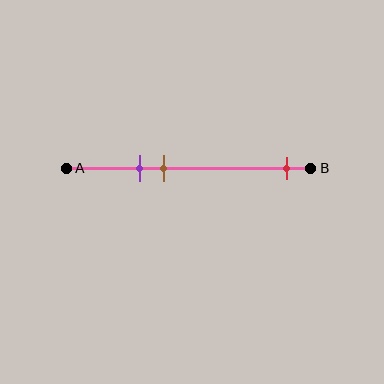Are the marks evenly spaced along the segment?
No, the marks are not evenly spaced.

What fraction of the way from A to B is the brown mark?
The brown mark is approximately 40% (0.4) of the way from A to B.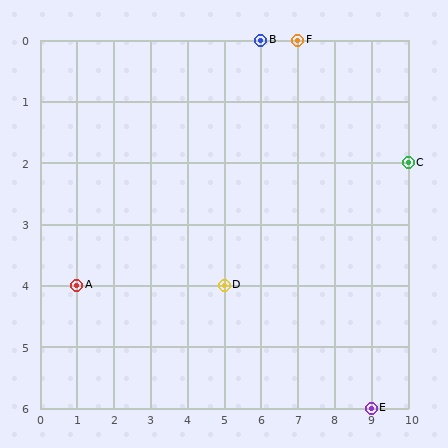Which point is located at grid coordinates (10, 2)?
Point C is at (10, 2).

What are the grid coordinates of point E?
Point E is at grid coordinates (9, 6).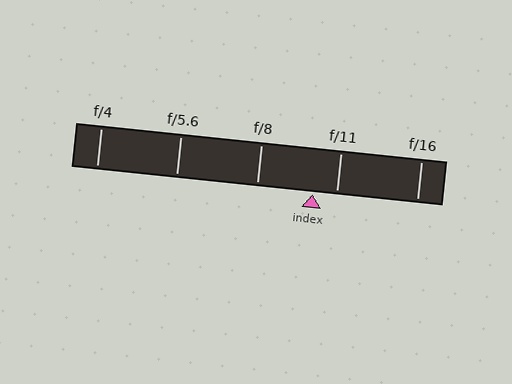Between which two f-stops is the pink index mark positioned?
The index mark is between f/8 and f/11.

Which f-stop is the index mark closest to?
The index mark is closest to f/11.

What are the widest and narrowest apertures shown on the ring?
The widest aperture shown is f/4 and the narrowest is f/16.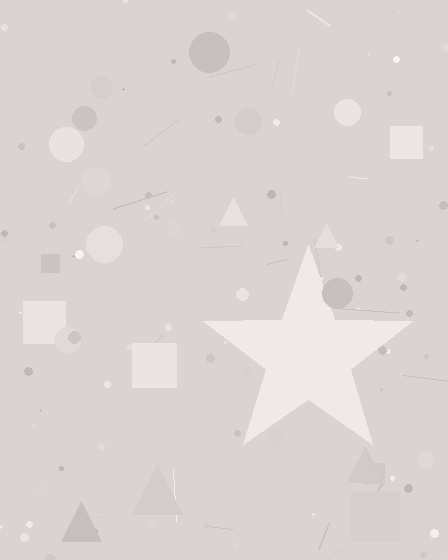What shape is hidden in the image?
A star is hidden in the image.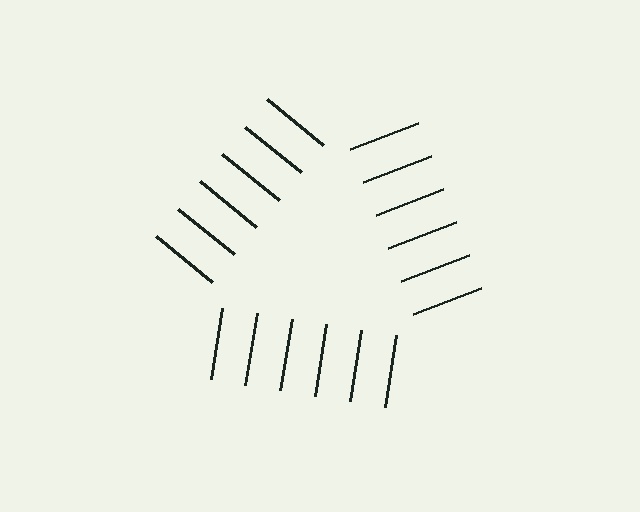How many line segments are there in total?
18 — 6 along each of the 3 edges.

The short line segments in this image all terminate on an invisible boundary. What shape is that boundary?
An illusory triangle — the line segments terminate on its edges but no continuous stroke is drawn.